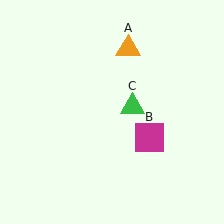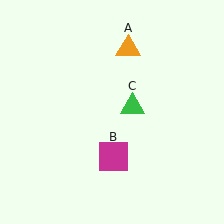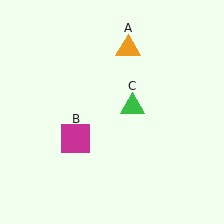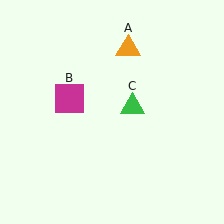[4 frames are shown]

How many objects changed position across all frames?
1 object changed position: magenta square (object B).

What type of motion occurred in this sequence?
The magenta square (object B) rotated clockwise around the center of the scene.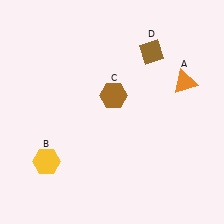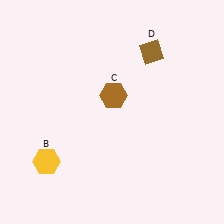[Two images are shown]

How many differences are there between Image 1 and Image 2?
There is 1 difference between the two images.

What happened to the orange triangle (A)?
The orange triangle (A) was removed in Image 2. It was in the top-right area of Image 1.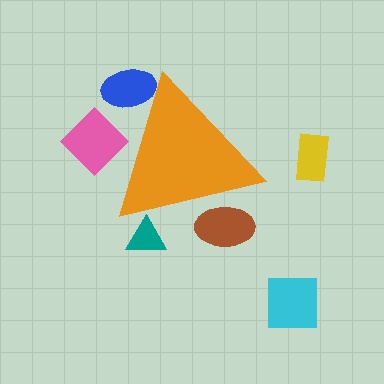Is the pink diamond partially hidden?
Yes, the pink diamond is partially hidden behind the orange triangle.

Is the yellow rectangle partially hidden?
No, the yellow rectangle is fully visible.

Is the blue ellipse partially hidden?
Yes, the blue ellipse is partially hidden behind the orange triangle.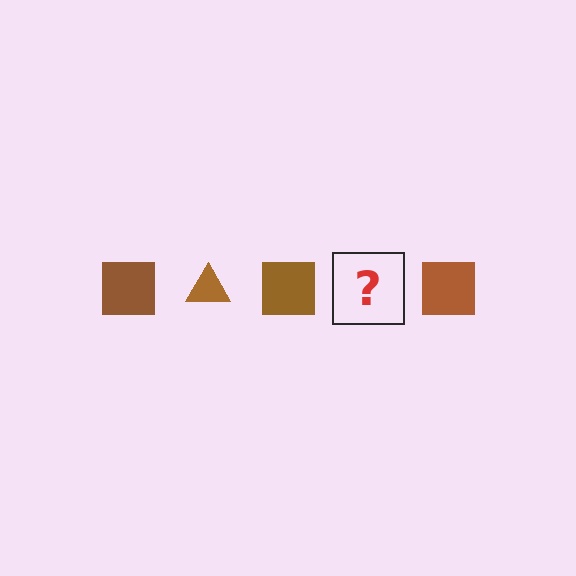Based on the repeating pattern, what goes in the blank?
The blank should be a brown triangle.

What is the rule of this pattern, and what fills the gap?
The rule is that the pattern cycles through square, triangle shapes in brown. The gap should be filled with a brown triangle.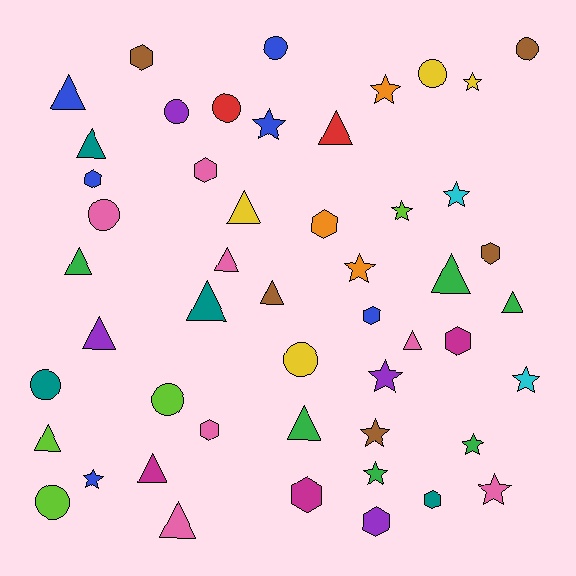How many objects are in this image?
There are 50 objects.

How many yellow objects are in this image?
There are 4 yellow objects.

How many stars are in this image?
There are 13 stars.